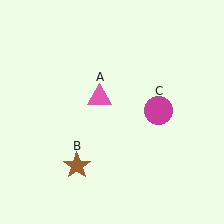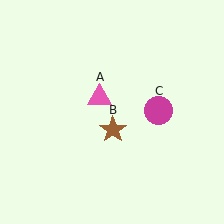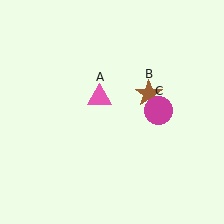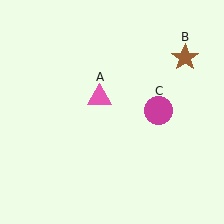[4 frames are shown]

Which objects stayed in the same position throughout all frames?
Pink triangle (object A) and magenta circle (object C) remained stationary.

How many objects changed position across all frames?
1 object changed position: brown star (object B).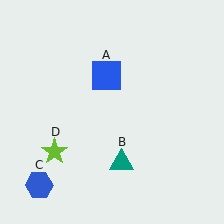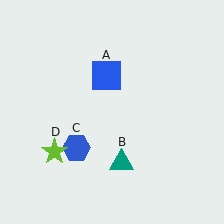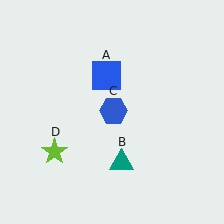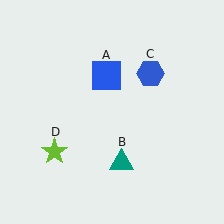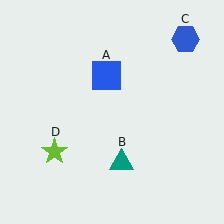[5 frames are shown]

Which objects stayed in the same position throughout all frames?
Blue square (object A) and teal triangle (object B) and lime star (object D) remained stationary.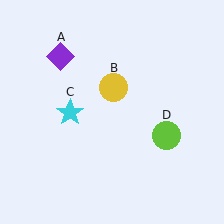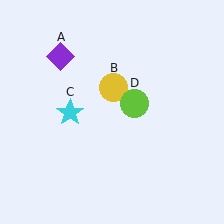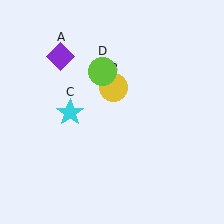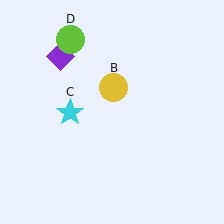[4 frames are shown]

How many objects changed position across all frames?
1 object changed position: lime circle (object D).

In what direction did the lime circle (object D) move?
The lime circle (object D) moved up and to the left.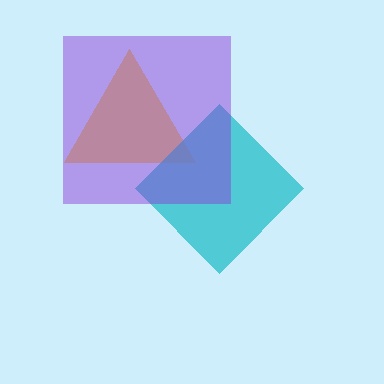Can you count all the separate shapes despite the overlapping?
Yes, there are 3 separate shapes.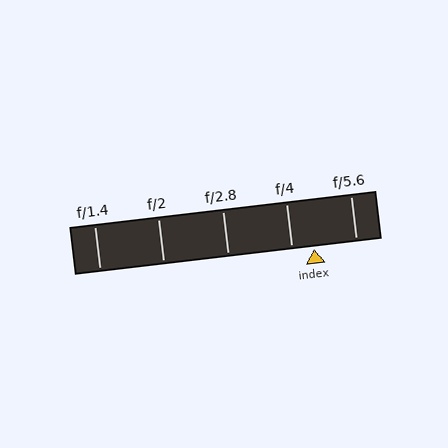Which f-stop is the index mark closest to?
The index mark is closest to f/4.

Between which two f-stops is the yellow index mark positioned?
The index mark is between f/4 and f/5.6.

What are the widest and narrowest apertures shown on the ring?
The widest aperture shown is f/1.4 and the narrowest is f/5.6.